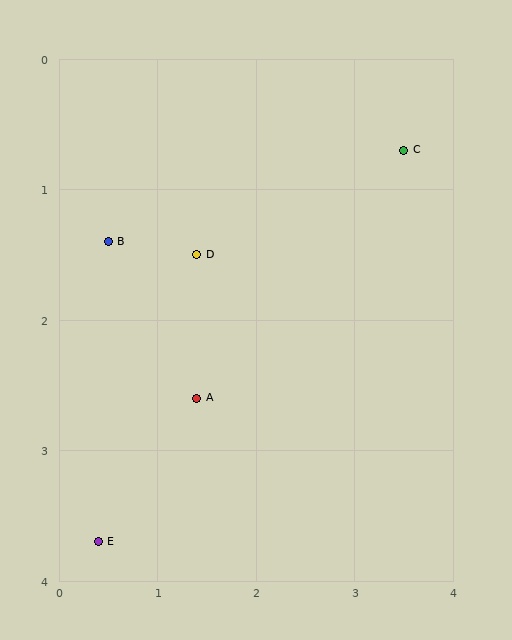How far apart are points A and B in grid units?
Points A and B are about 1.5 grid units apart.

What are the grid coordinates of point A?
Point A is at approximately (1.4, 2.6).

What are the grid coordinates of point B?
Point B is at approximately (0.5, 1.4).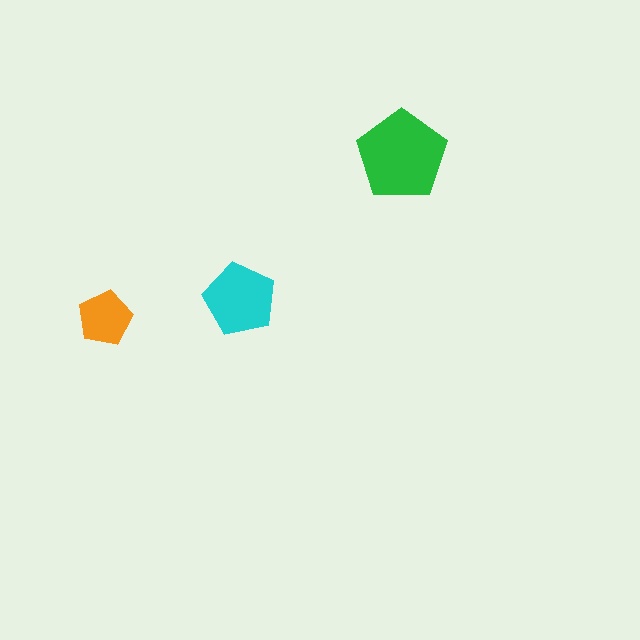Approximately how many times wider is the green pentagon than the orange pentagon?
About 1.5 times wider.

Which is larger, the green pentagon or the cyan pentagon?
The green one.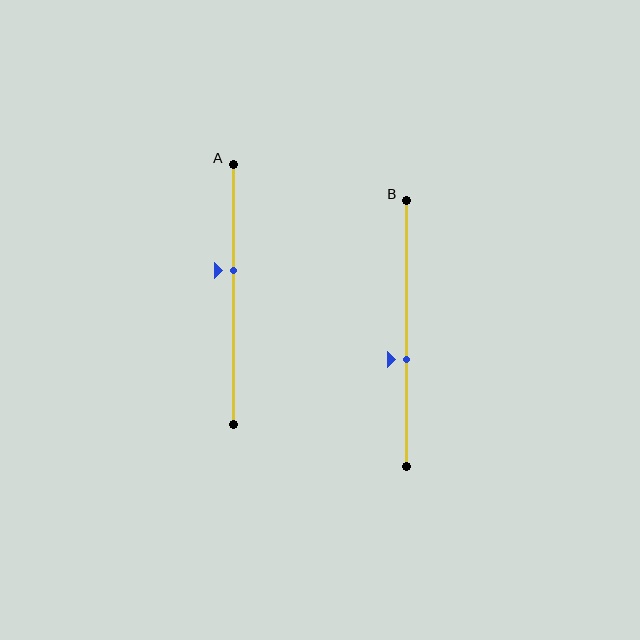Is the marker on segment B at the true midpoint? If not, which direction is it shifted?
No, the marker on segment B is shifted downward by about 10% of the segment length.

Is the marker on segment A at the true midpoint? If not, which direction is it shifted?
No, the marker on segment A is shifted upward by about 9% of the segment length.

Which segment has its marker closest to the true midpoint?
Segment A has its marker closest to the true midpoint.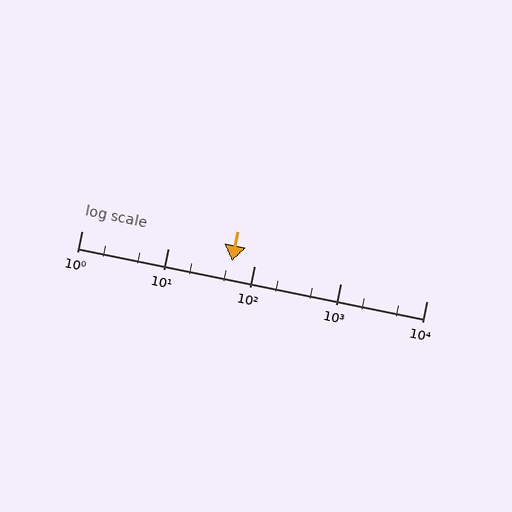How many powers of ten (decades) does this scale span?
The scale spans 4 decades, from 1 to 10000.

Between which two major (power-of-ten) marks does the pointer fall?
The pointer is between 10 and 100.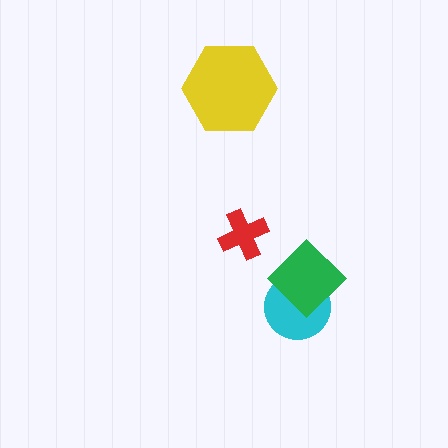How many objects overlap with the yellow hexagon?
0 objects overlap with the yellow hexagon.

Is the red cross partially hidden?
No, no other shape covers it.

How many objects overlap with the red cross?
0 objects overlap with the red cross.